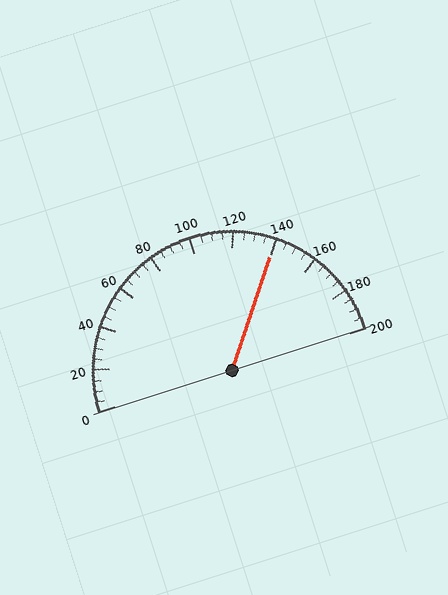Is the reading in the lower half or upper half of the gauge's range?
The reading is in the upper half of the range (0 to 200).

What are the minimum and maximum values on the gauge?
The gauge ranges from 0 to 200.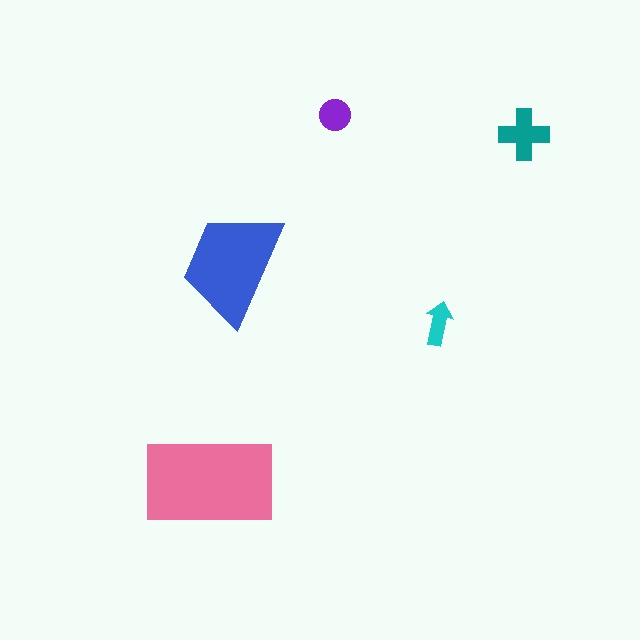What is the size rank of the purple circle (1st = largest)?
4th.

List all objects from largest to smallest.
The pink rectangle, the blue trapezoid, the teal cross, the purple circle, the cyan arrow.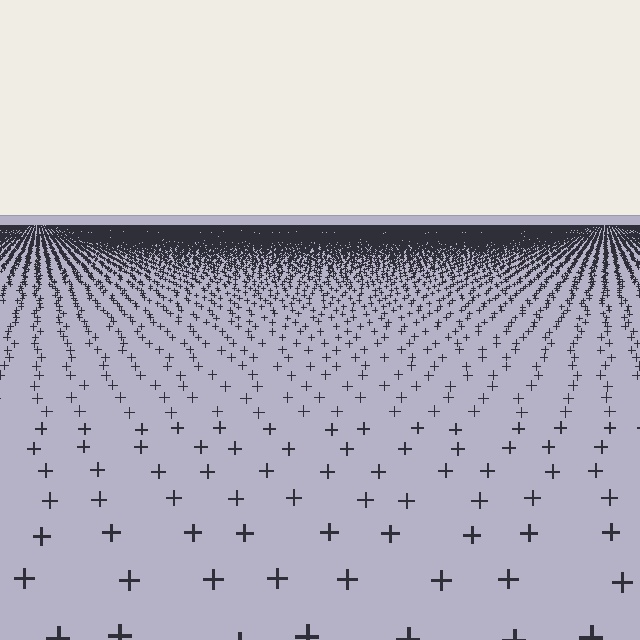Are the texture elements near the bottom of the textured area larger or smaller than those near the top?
Larger. Near the bottom, elements are closer to the viewer and appear at a bigger on-screen size.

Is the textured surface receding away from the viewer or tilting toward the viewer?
The surface is receding away from the viewer. Texture elements get smaller and denser toward the top.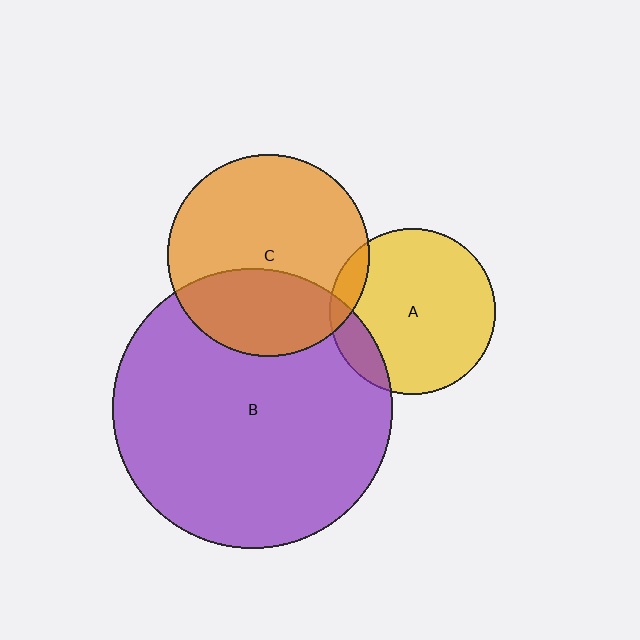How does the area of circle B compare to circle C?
Approximately 1.9 times.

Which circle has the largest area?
Circle B (purple).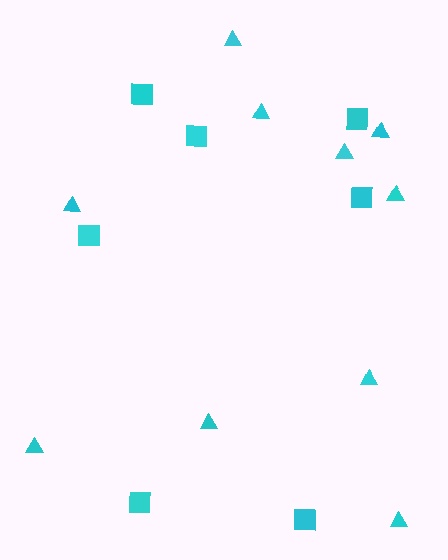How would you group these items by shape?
There are 2 groups: one group of triangles (10) and one group of squares (7).